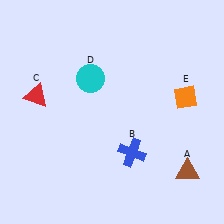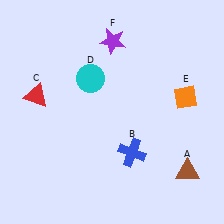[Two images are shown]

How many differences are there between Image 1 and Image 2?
There is 1 difference between the two images.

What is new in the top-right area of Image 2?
A purple star (F) was added in the top-right area of Image 2.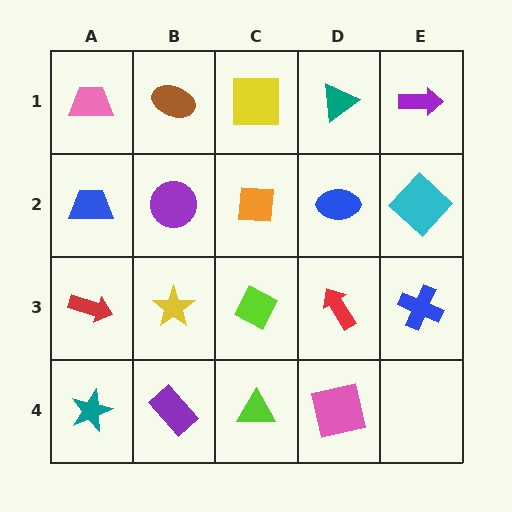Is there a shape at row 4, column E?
No, that cell is empty.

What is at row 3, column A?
A red arrow.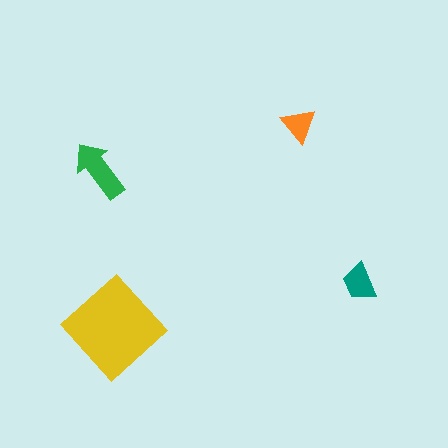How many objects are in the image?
There are 4 objects in the image.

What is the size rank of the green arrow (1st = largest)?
2nd.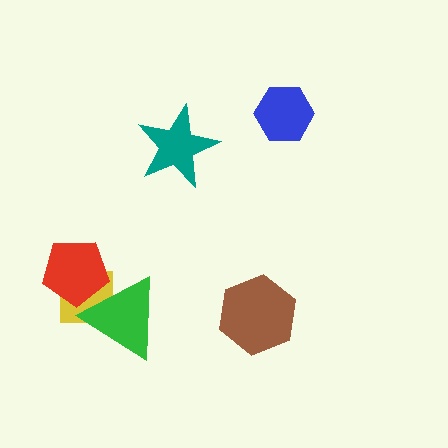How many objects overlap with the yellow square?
2 objects overlap with the yellow square.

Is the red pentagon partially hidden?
Yes, it is partially covered by another shape.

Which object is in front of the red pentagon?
The green triangle is in front of the red pentagon.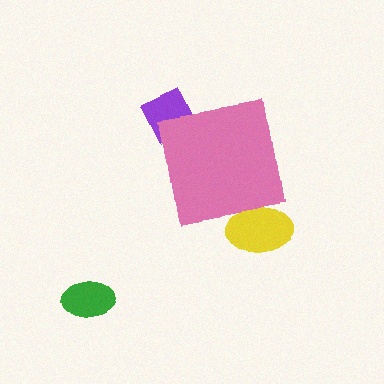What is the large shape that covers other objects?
A pink square.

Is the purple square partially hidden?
Yes, the purple square is partially hidden behind the pink square.